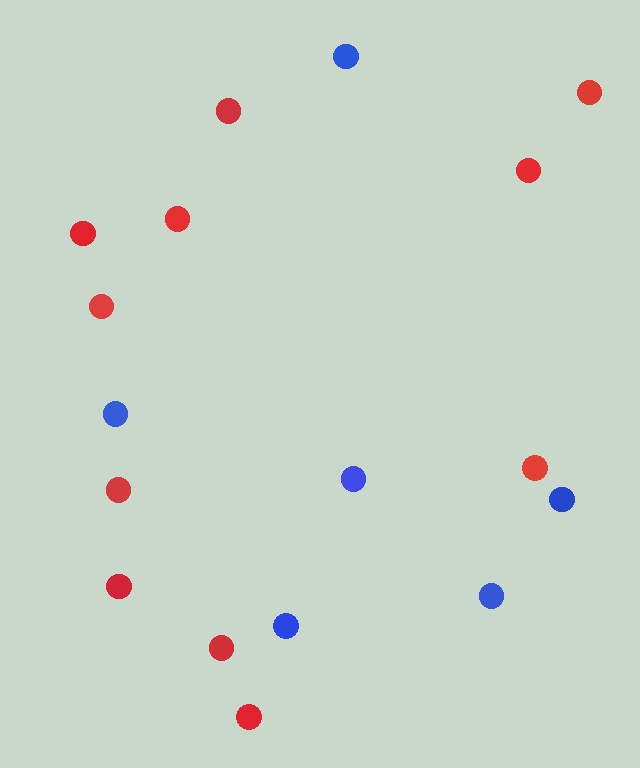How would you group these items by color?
There are 2 groups: one group of red circles (11) and one group of blue circles (6).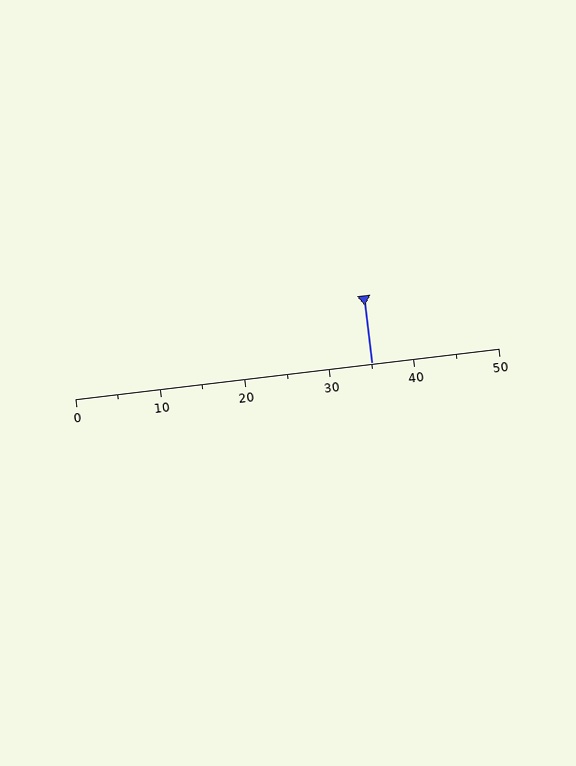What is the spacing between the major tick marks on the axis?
The major ticks are spaced 10 apart.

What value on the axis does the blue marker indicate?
The marker indicates approximately 35.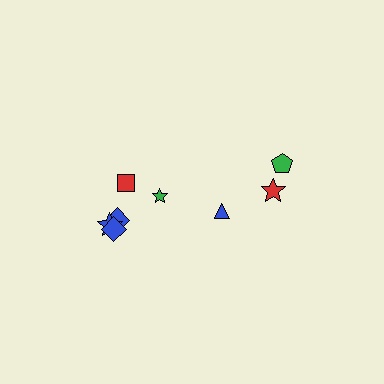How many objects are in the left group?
There are 5 objects.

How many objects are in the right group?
There are 3 objects.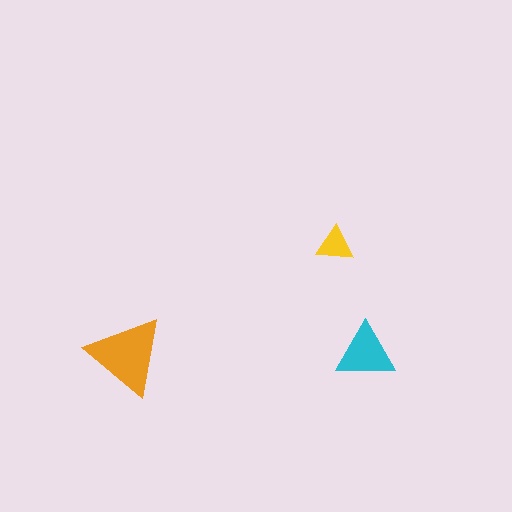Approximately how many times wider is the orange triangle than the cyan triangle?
About 1.5 times wider.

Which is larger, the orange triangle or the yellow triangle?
The orange one.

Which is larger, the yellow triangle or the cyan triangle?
The cyan one.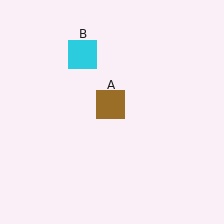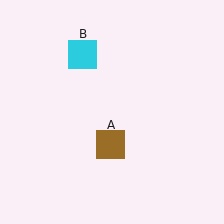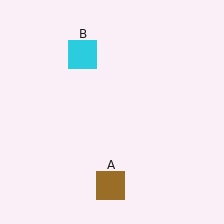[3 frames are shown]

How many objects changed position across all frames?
1 object changed position: brown square (object A).